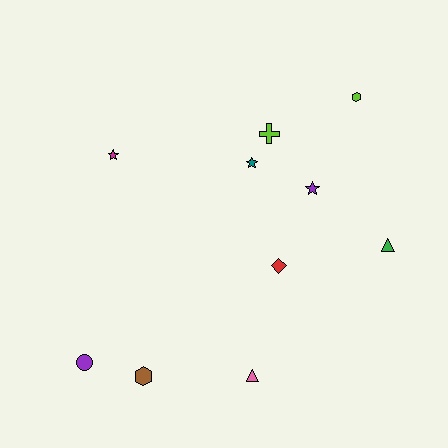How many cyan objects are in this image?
There are no cyan objects.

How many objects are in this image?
There are 10 objects.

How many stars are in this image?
There are 3 stars.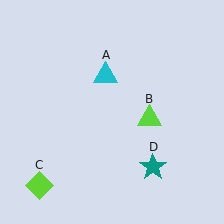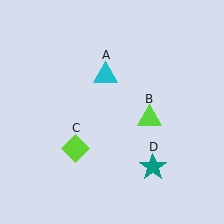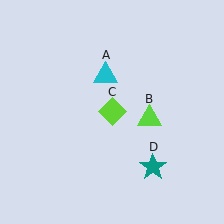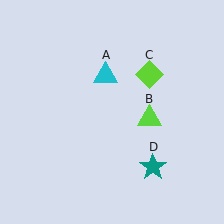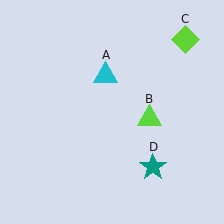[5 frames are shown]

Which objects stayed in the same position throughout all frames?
Cyan triangle (object A) and lime triangle (object B) and teal star (object D) remained stationary.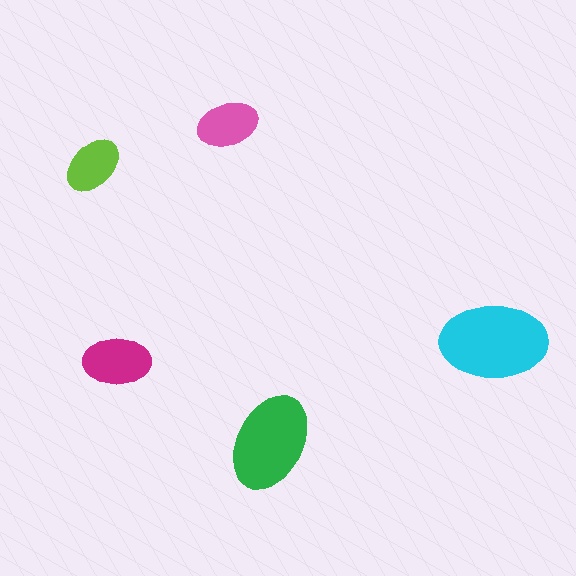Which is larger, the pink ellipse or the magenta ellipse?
The magenta one.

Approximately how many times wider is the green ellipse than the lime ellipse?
About 1.5 times wider.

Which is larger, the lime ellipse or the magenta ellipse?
The magenta one.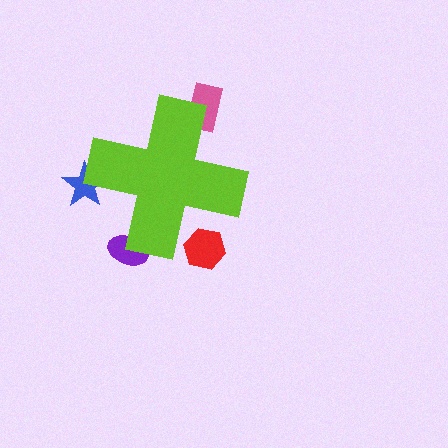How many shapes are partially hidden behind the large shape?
4 shapes are partially hidden.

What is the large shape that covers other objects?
A lime cross.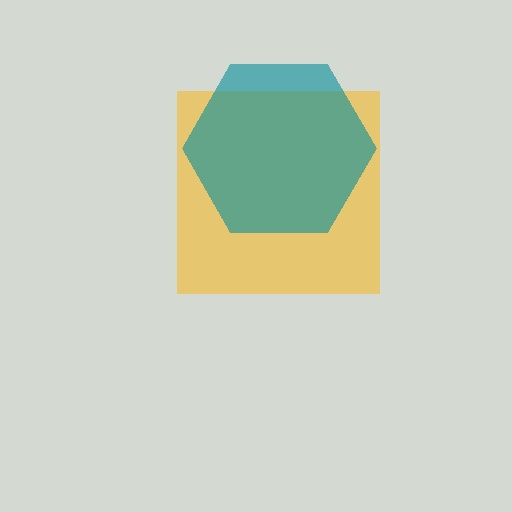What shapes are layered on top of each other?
The layered shapes are: a yellow square, a teal hexagon.